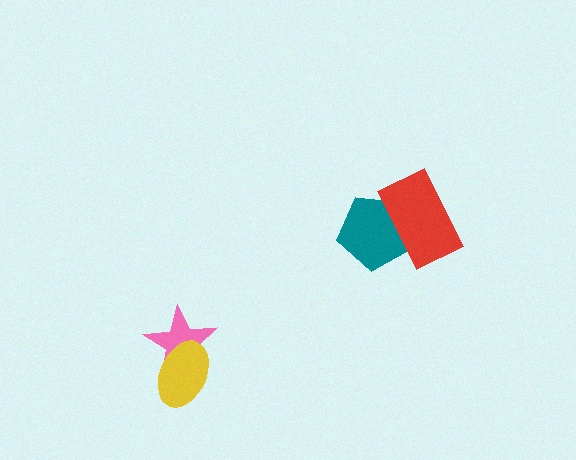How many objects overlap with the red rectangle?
1 object overlaps with the red rectangle.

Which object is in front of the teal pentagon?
The red rectangle is in front of the teal pentagon.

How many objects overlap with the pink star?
1 object overlaps with the pink star.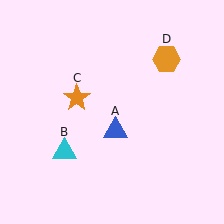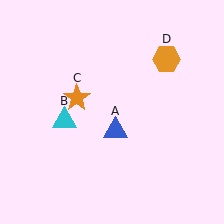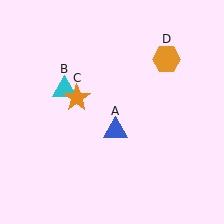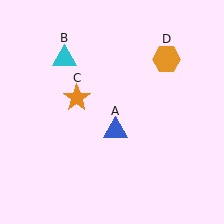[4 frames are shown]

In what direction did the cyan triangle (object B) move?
The cyan triangle (object B) moved up.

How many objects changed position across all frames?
1 object changed position: cyan triangle (object B).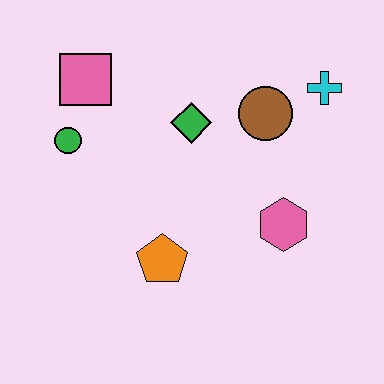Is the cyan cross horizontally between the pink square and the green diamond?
No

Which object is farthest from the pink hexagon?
The pink square is farthest from the pink hexagon.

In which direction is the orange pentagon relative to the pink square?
The orange pentagon is below the pink square.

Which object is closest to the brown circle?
The cyan cross is closest to the brown circle.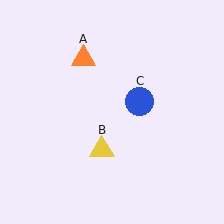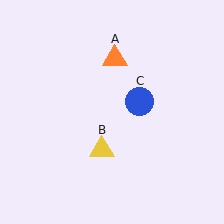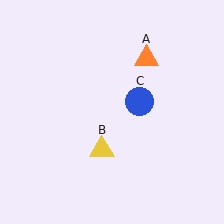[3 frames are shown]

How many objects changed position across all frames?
1 object changed position: orange triangle (object A).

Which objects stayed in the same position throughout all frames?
Yellow triangle (object B) and blue circle (object C) remained stationary.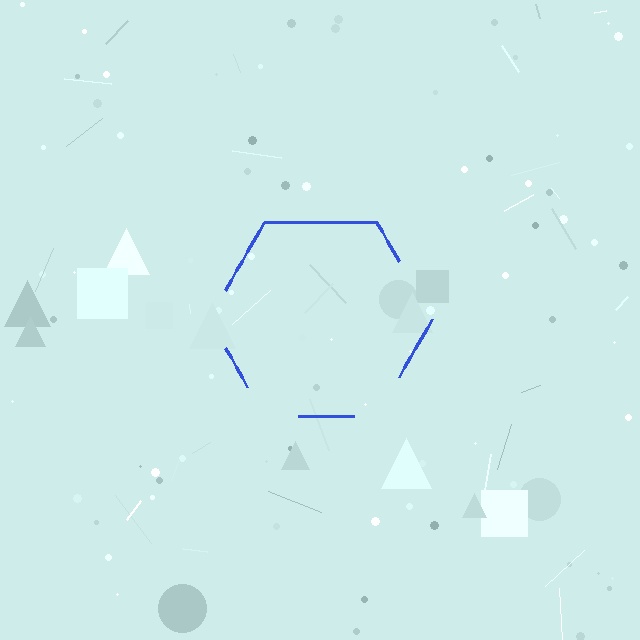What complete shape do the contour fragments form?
The contour fragments form a hexagon.